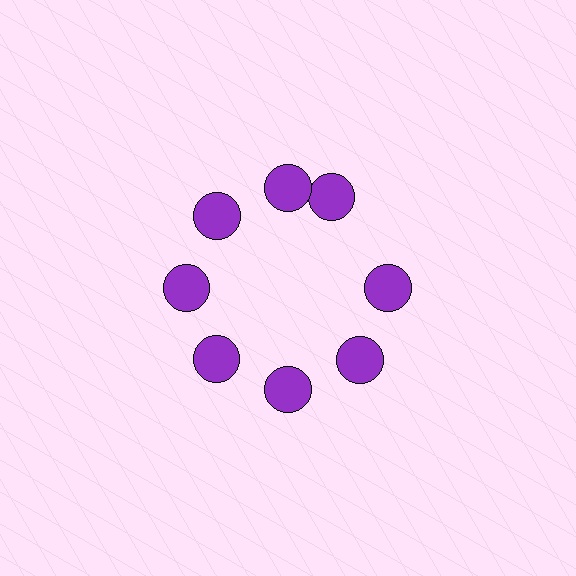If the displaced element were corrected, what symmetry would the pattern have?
It would have 8-fold rotational symmetry — the pattern would map onto itself every 45 degrees.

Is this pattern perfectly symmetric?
No. The 8 purple circles are arranged in a ring, but one element near the 2 o'clock position is rotated out of alignment along the ring, breaking the 8-fold rotational symmetry.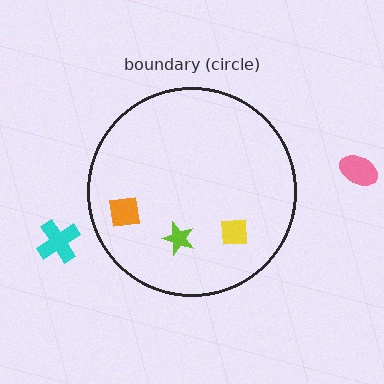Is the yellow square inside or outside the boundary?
Inside.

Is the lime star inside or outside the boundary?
Inside.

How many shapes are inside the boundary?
3 inside, 2 outside.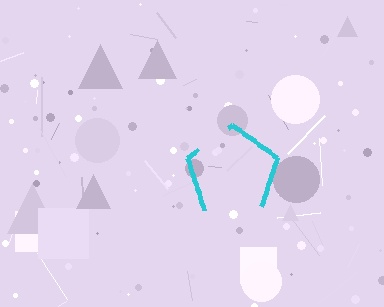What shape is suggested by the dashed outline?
The dashed outline suggests a pentagon.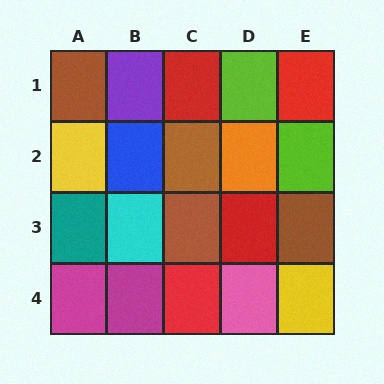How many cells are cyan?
1 cell is cyan.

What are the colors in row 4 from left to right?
Magenta, magenta, red, pink, yellow.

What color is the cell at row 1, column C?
Red.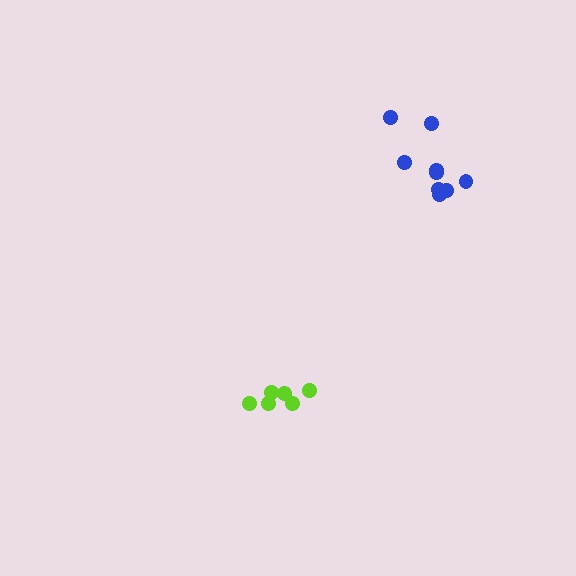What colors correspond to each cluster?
The clusters are colored: blue, lime.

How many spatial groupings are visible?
There are 2 spatial groupings.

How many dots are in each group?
Group 1: 9 dots, Group 2: 6 dots (15 total).